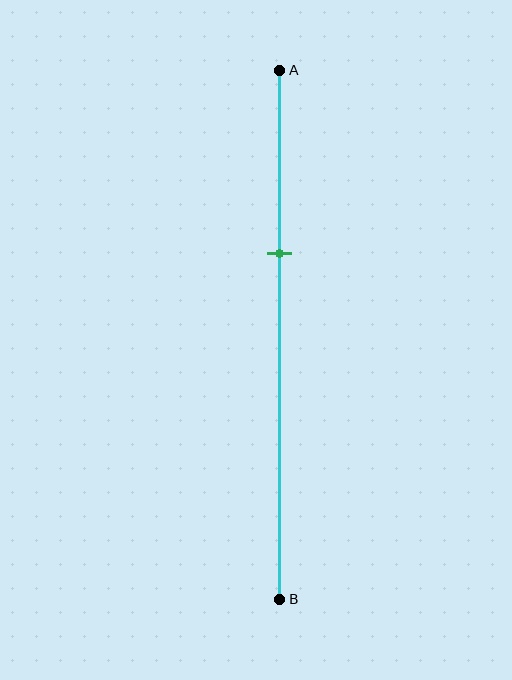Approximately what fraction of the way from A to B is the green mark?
The green mark is approximately 35% of the way from A to B.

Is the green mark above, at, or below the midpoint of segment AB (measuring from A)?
The green mark is above the midpoint of segment AB.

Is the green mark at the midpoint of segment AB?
No, the mark is at about 35% from A, not at the 50% midpoint.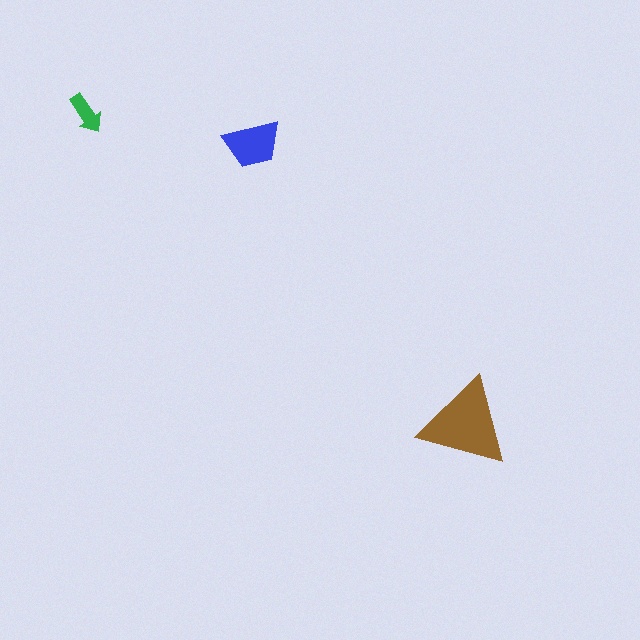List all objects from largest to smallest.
The brown triangle, the blue trapezoid, the green arrow.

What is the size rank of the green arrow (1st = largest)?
3rd.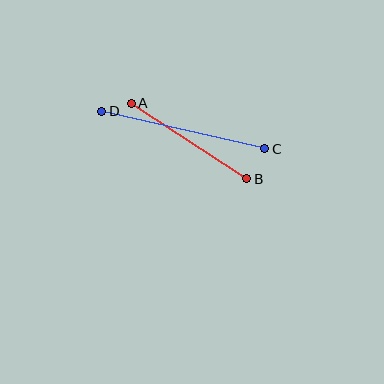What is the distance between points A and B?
The distance is approximately 138 pixels.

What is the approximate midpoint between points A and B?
The midpoint is at approximately (189, 141) pixels.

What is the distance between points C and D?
The distance is approximately 167 pixels.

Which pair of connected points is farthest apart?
Points C and D are farthest apart.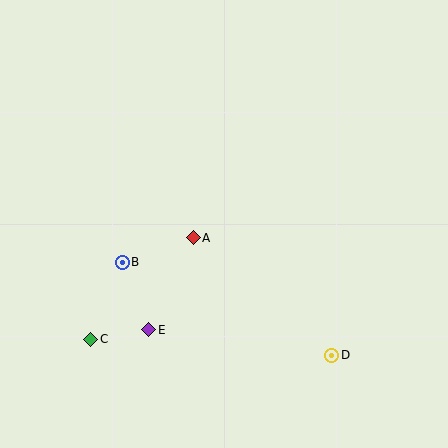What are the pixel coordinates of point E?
Point E is at (149, 330).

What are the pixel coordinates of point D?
Point D is at (332, 355).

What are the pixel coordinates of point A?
Point A is at (193, 238).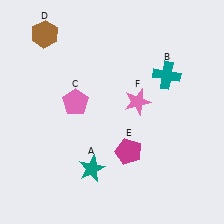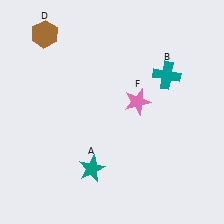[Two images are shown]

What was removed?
The magenta pentagon (E), the pink pentagon (C) were removed in Image 2.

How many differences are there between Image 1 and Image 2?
There are 2 differences between the two images.